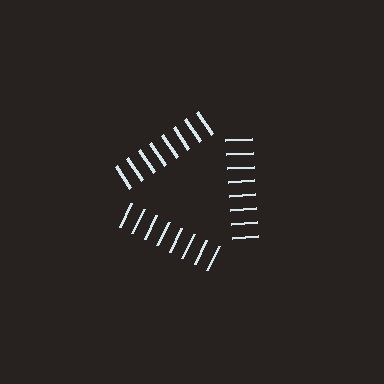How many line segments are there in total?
24 — 8 along each of the 3 edges.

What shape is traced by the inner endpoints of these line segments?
An illusory triangle — the line segments terminate on its edges but no continuous stroke is drawn.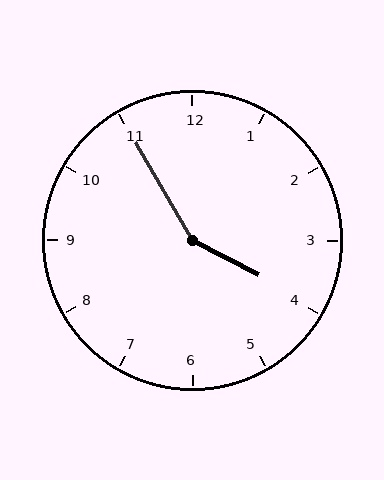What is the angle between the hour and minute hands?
Approximately 148 degrees.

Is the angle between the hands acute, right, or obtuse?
It is obtuse.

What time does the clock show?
3:55.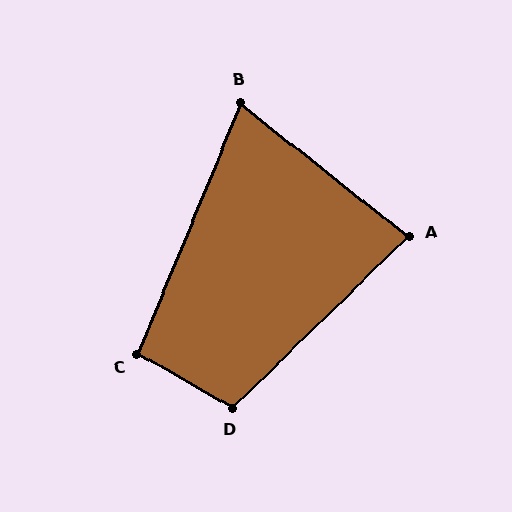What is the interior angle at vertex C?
Approximately 97 degrees (obtuse).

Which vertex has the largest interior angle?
D, at approximately 106 degrees.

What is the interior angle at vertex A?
Approximately 83 degrees (acute).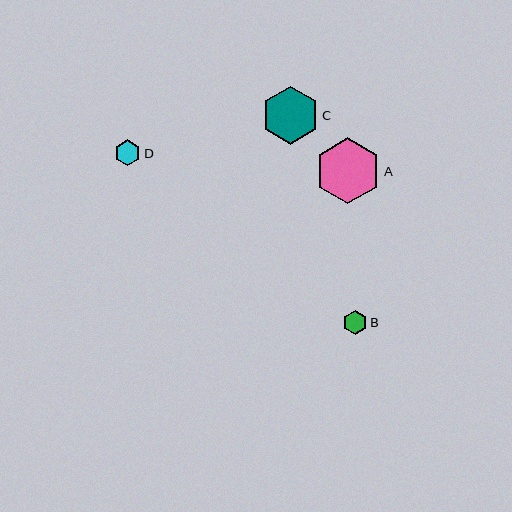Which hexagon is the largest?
Hexagon A is the largest with a size of approximately 66 pixels.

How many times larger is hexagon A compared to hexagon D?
Hexagon A is approximately 2.5 times the size of hexagon D.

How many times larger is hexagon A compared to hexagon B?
Hexagon A is approximately 2.8 times the size of hexagon B.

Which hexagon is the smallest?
Hexagon B is the smallest with a size of approximately 24 pixels.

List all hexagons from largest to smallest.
From largest to smallest: A, C, D, B.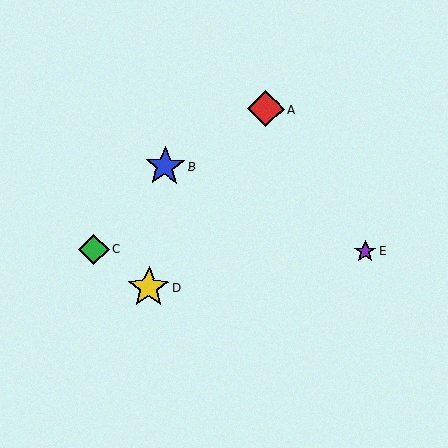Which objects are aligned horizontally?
Objects C, E are aligned horizontally.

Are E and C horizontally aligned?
Yes, both are at y≈252.